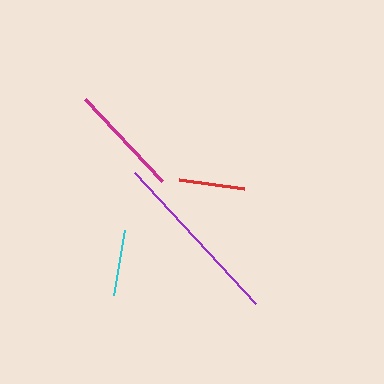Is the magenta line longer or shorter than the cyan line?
The magenta line is longer than the cyan line.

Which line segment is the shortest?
The cyan line is the shortest at approximately 66 pixels.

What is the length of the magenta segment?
The magenta segment is approximately 113 pixels long.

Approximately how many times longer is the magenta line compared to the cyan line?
The magenta line is approximately 1.7 times the length of the cyan line.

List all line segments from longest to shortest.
From longest to shortest: purple, magenta, red, cyan.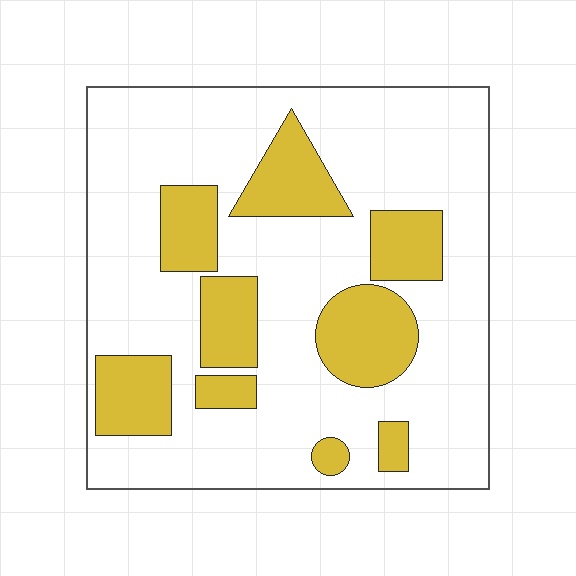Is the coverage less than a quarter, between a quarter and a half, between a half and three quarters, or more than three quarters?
Between a quarter and a half.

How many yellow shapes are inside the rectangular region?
9.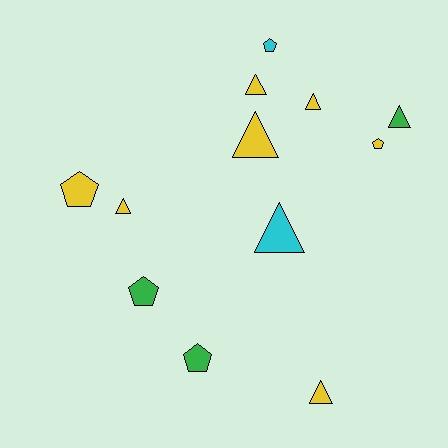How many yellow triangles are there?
There are 5 yellow triangles.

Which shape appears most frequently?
Triangle, with 7 objects.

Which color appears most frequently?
Yellow, with 7 objects.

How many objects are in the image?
There are 12 objects.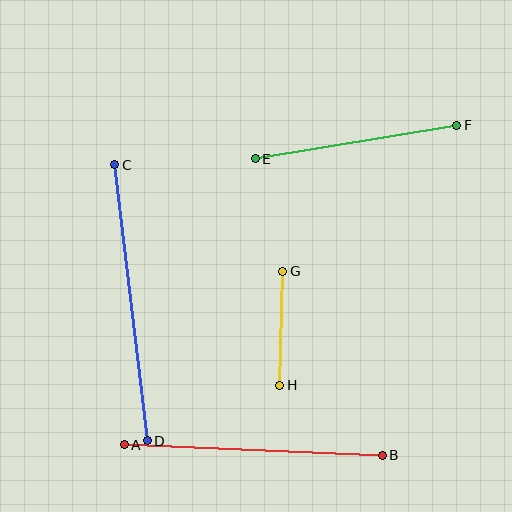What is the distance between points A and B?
The distance is approximately 258 pixels.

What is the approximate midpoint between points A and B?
The midpoint is at approximately (253, 450) pixels.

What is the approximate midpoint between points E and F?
The midpoint is at approximately (356, 142) pixels.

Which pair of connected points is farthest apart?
Points C and D are farthest apart.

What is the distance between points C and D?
The distance is approximately 278 pixels.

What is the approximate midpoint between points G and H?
The midpoint is at approximately (281, 328) pixels.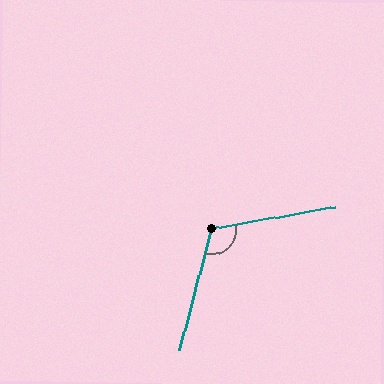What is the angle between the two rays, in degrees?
Approximately 115 degrees.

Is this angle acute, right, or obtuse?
It is obtuse.